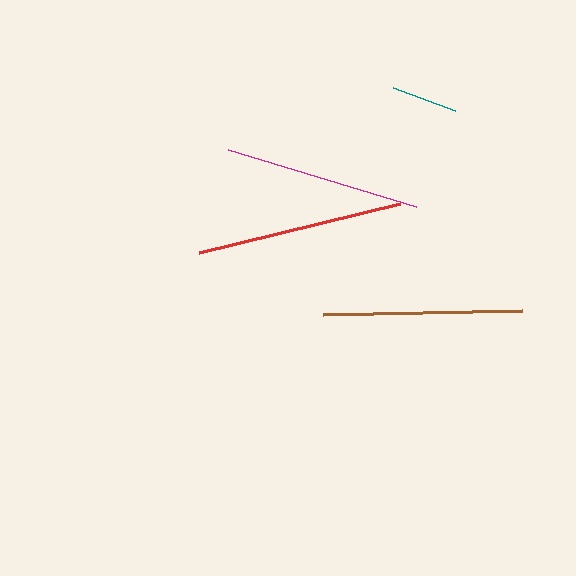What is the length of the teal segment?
The teal segment is approximately 65 pixels long.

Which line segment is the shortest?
The teal line is the shortest at approximately 65 pixels.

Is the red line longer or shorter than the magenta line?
The red line is longer than the magenta line.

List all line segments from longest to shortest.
From longest to shortest: red, brown, magenta, teal.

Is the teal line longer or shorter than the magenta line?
The magenta line is longer than the teal line.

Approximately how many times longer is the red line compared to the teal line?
The red line is approximately 3.2 times the length of the teal line.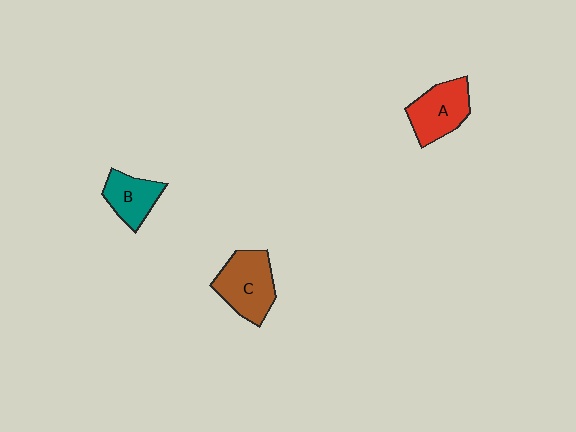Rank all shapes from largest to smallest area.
From largest to smallest: C (brown), A (red), B (teal).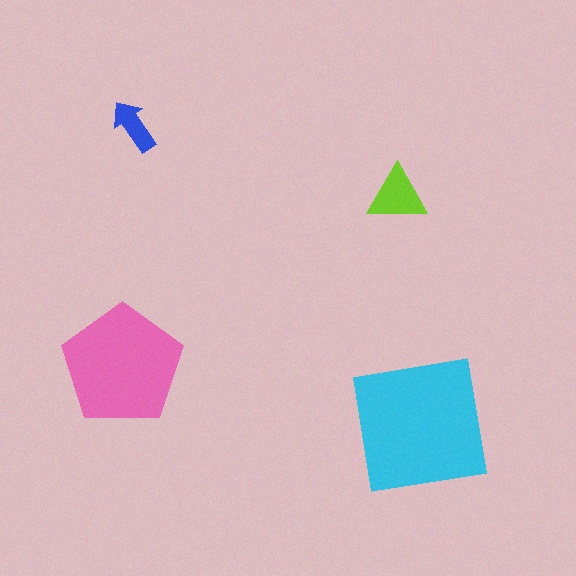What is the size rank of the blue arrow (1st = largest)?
4th.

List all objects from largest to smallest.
The cyan square, the pink pentagon, the lime triangle, the blue arrow.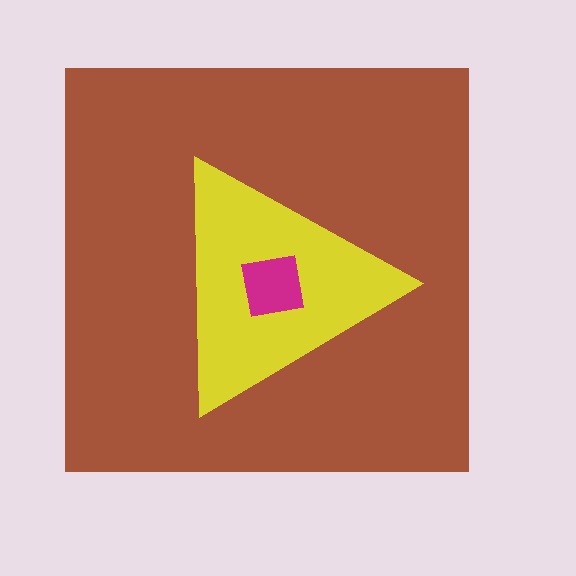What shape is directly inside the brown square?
The yellow triangle.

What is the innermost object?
The magenta square.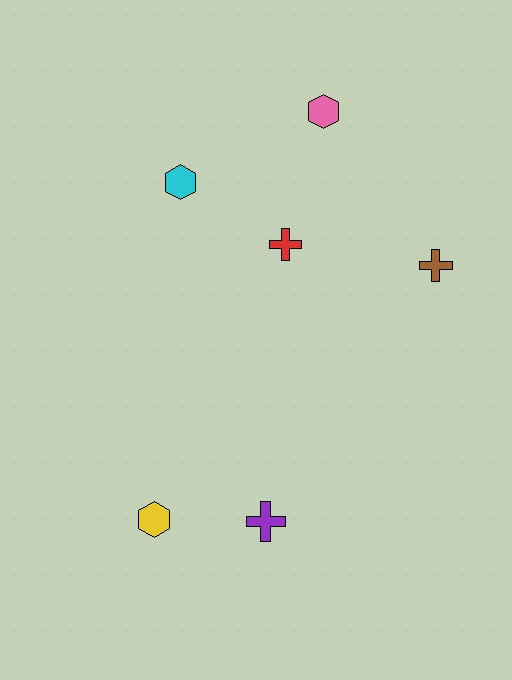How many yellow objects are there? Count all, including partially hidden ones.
There is 1 yellow object.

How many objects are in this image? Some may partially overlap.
There are 6 objects.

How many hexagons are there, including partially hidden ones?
There are 3 hexagons.